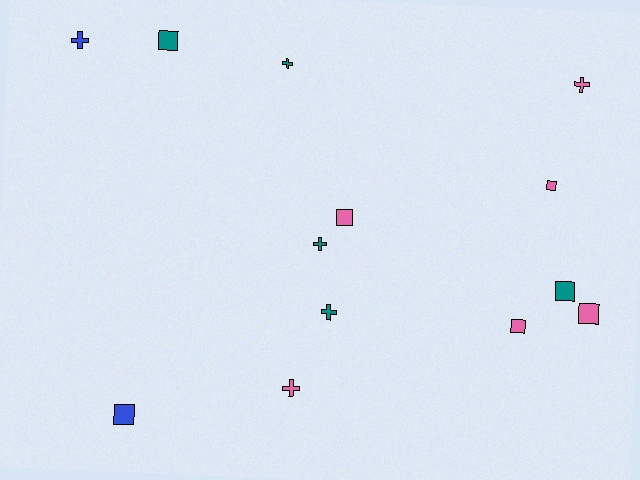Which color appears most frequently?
Pink, with 6 objects.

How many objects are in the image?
There are 13 objects.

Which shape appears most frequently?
Square, with 7 objects.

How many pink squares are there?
There are 4 pink squares.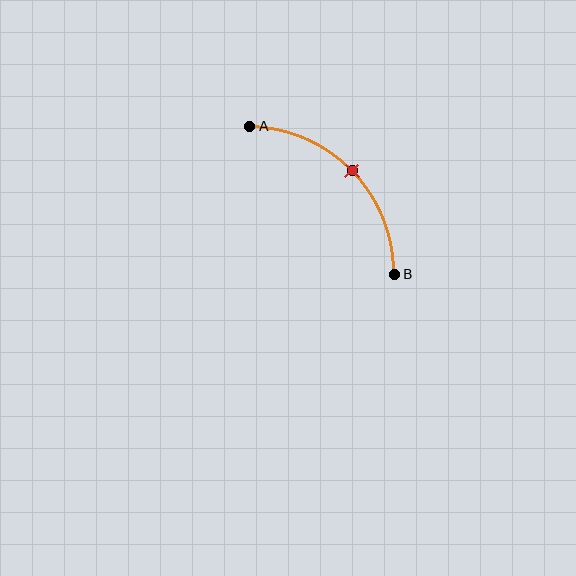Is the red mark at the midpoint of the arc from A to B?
Yes. The red mark lies on the arc at equal arc-length from both A and B — it is the arc midpoint.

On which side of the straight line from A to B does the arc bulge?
The arc bulges above and to the right of the straight line connecting A and B.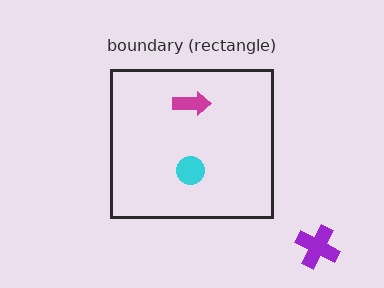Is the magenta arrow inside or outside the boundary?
Inside.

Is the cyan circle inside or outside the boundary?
Inside.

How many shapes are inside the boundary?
2 inside, 1 outside.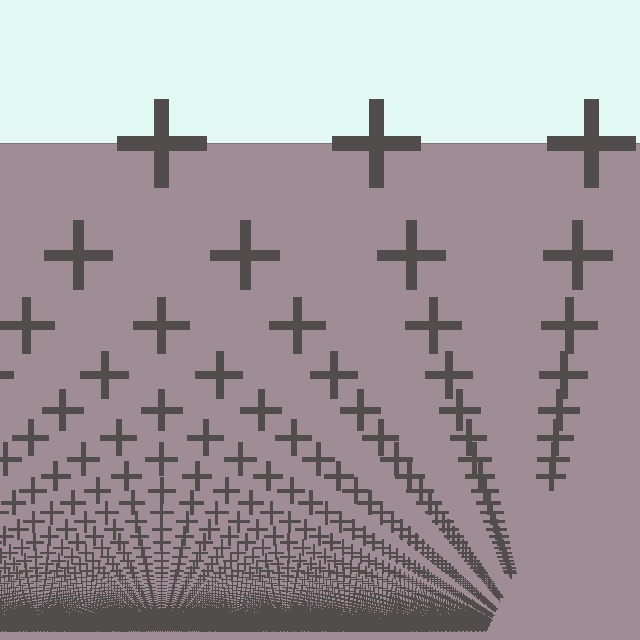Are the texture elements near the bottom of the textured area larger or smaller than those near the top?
Smaller. The gradient is inverted — elements near the bottom are smaller and denser.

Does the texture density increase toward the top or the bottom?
Density increases toward the bottom.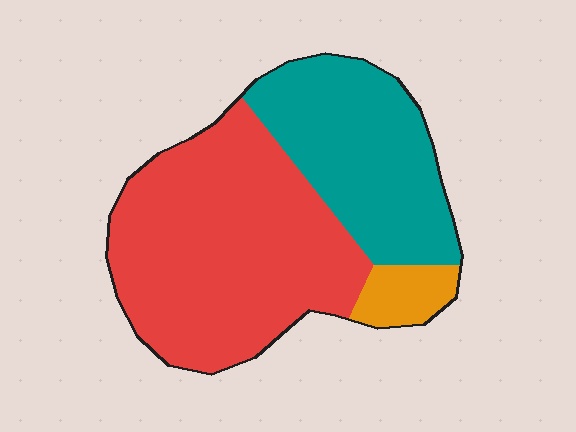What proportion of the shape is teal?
Teal covers roughly 35% of the shape.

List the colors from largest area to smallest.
From largest to smallest: red, teal, orange.